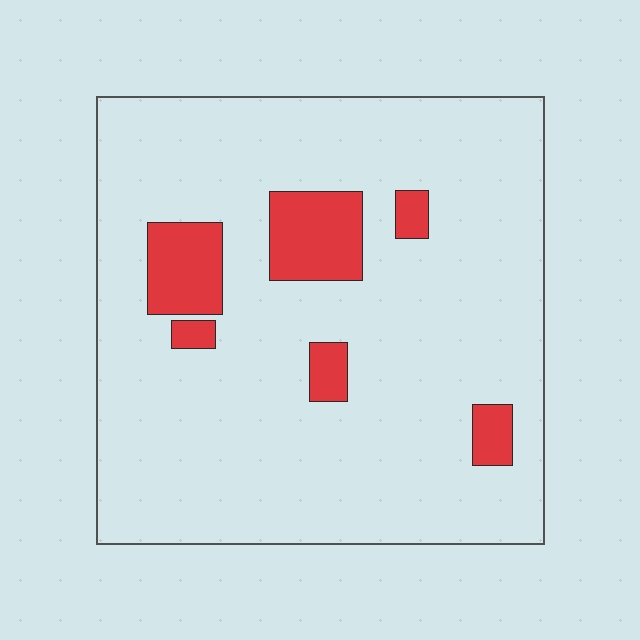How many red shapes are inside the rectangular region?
6.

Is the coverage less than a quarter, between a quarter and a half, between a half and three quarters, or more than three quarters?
Less than a quarter.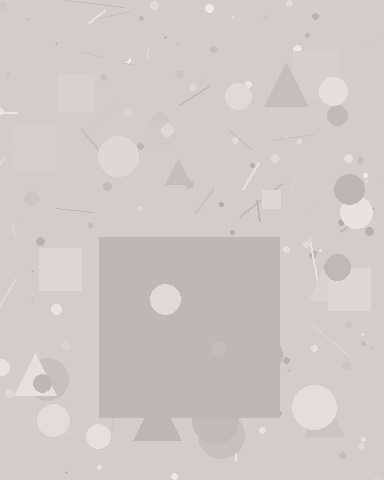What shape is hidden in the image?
A square is hidden in the image.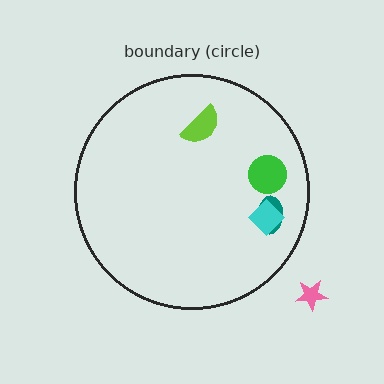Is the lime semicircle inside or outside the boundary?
Inside.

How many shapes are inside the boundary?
4 inside, 1 outside.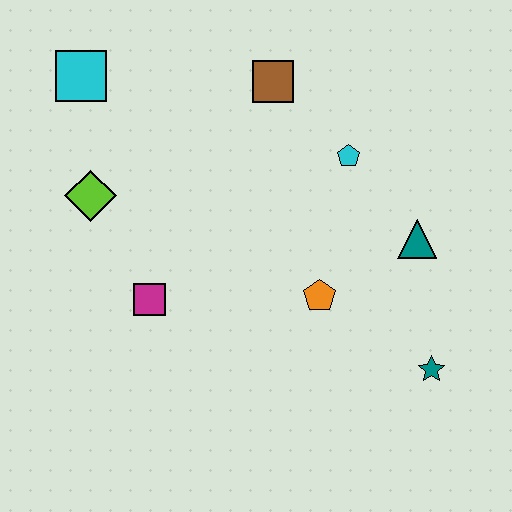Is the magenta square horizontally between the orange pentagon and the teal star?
No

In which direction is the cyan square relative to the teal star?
The cyan square is to the left of the teal star.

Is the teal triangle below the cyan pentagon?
Yes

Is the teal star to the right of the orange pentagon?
Yes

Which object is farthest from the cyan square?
The teal star is farthest from the cyan square.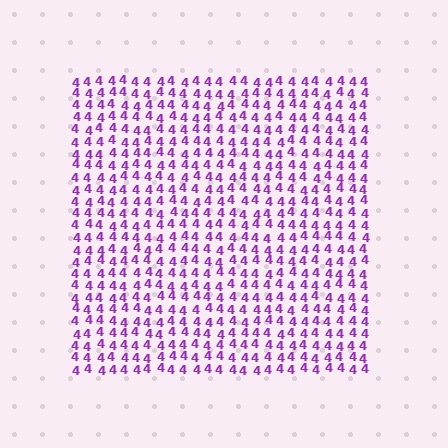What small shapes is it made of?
It is made of small digit 4's.